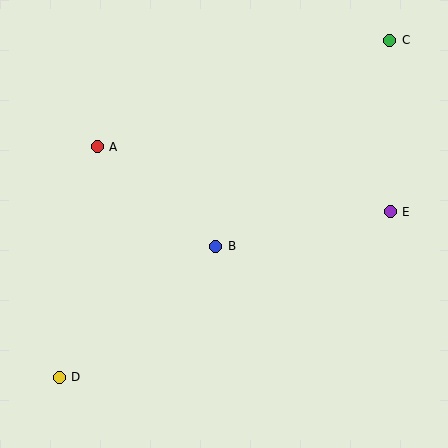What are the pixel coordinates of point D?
Point D is at (59, 377).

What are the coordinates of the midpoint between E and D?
The midpoint between E and D is at (225, 294).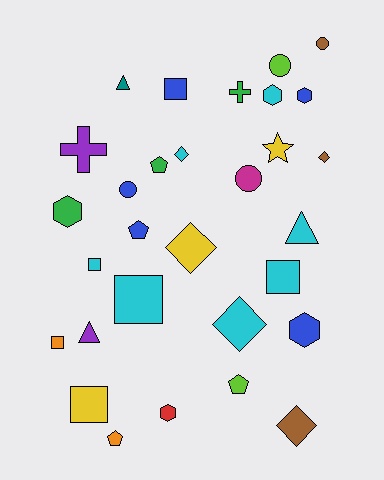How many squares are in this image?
There are 6 squares.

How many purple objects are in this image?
There are 2 purple objects.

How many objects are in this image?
There are 30 objects.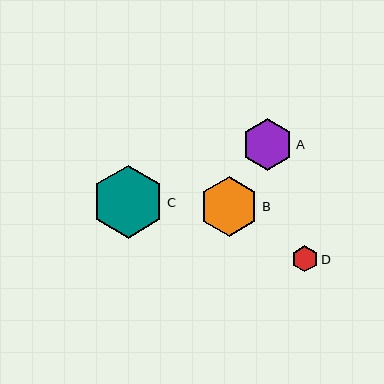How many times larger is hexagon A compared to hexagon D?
Hexagon A is approximately 2.0 times the size of hexagon D.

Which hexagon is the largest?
Hexagon C is the largest with a size of approximately 73 pixels.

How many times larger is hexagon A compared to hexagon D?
Hexagon A is approximately 2.0 times the size of hexagon D.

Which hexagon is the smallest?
Hexagon D is the smallest with a size of approximately 26 pixels.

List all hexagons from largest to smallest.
From largest to smallest: C, B, A, D.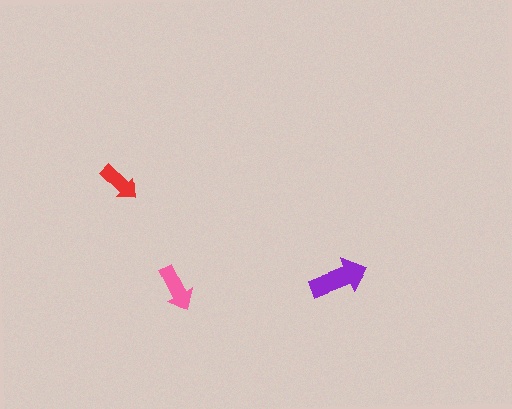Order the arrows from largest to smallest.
the purple one, the pink one, the red one.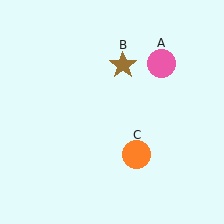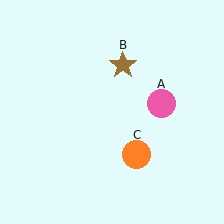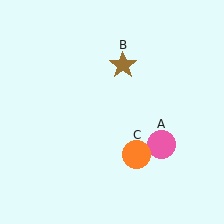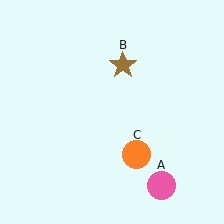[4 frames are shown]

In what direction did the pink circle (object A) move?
The pink circle (object A) moved down.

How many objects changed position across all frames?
1 object changed position: pink circle (object A).